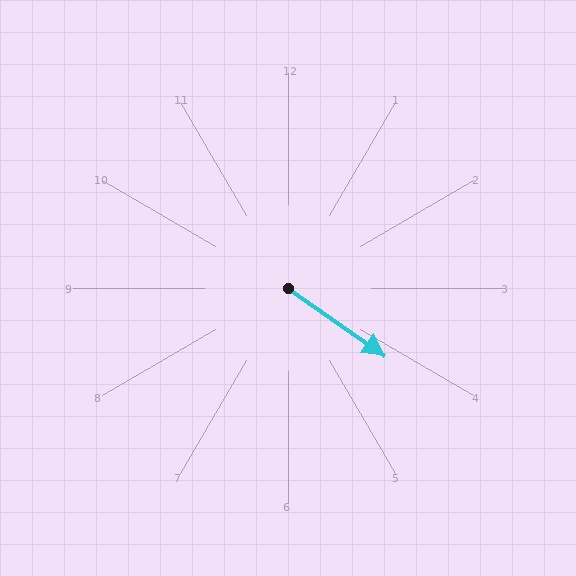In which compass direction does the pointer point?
Southeast.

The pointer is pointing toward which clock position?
Roughly 4 o'clock.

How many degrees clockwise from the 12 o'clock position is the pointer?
Approximately 125 degrees.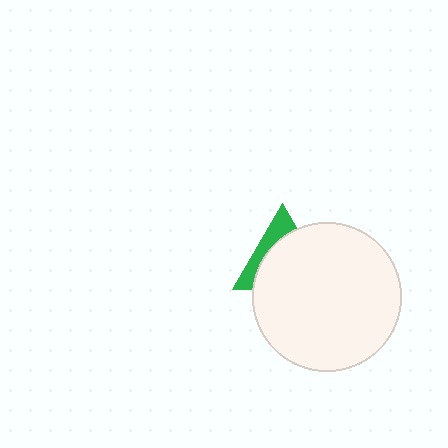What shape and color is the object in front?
The object in front is a white circle.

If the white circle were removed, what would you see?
You would see the complete green triangle.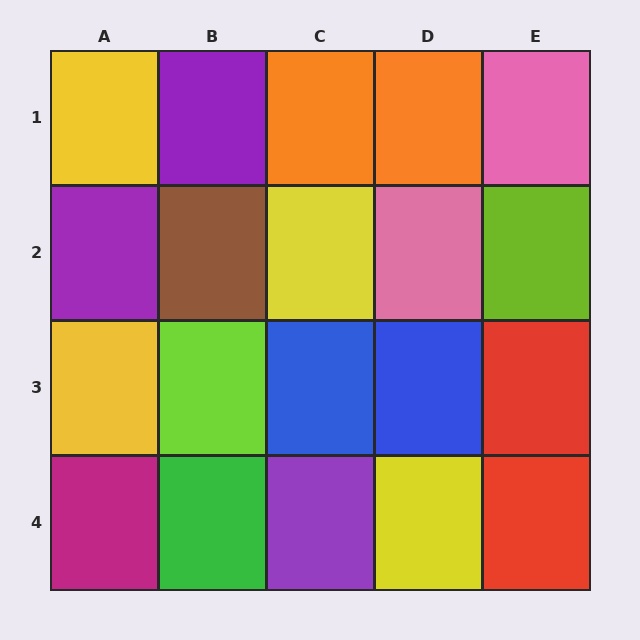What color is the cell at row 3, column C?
Blue.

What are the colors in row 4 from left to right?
Magenta, green, purple, yellow, red.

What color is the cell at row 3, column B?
Lime.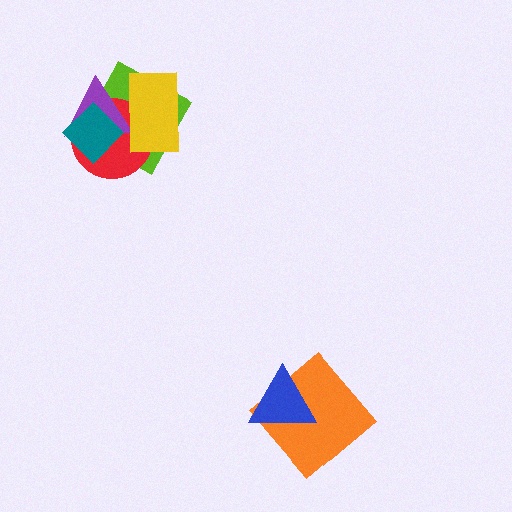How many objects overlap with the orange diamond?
1 object overlaps with the orange diamond.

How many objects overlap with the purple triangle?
4 objects overlap with the purple triangle.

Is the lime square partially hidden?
Yes, it is partially covered by another shape.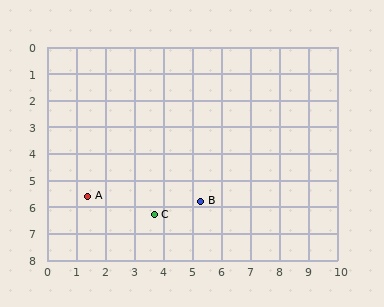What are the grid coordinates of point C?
Point C is at approximately (3.7, 6.3).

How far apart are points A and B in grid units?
Points A and B are about 3.9 grid units apart.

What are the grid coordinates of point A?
Point A is at approximately (1.4, 5.6).